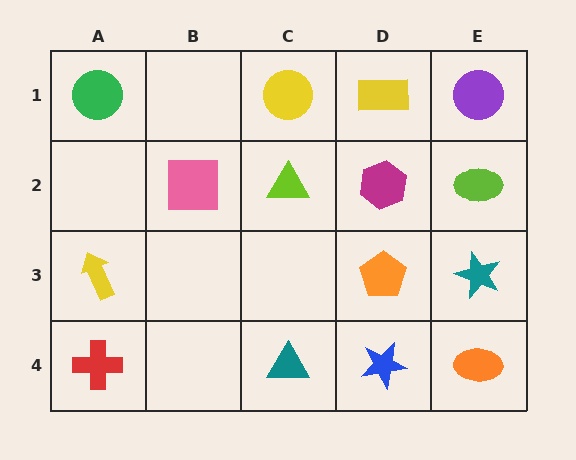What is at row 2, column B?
A pink square.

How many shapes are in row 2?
4 shapes.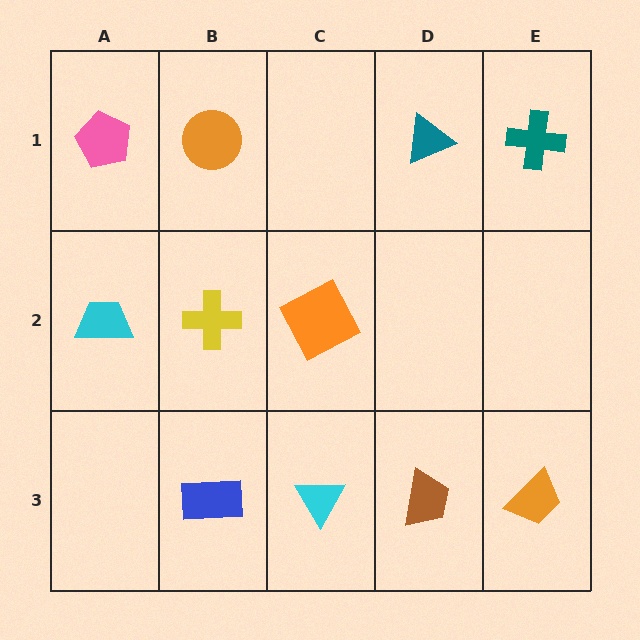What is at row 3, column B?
A blue rectangle.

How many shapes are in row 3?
4 shapes.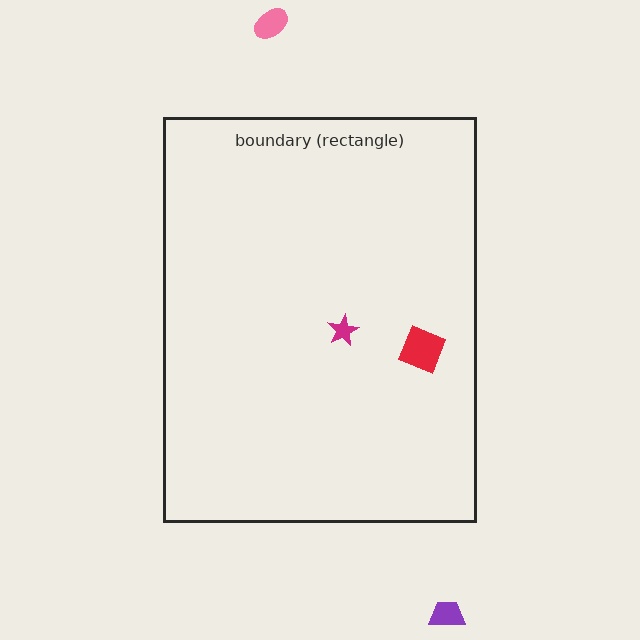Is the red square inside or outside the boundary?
Inside.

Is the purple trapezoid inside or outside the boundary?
Outside.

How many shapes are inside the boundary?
2 inside, 2 outside.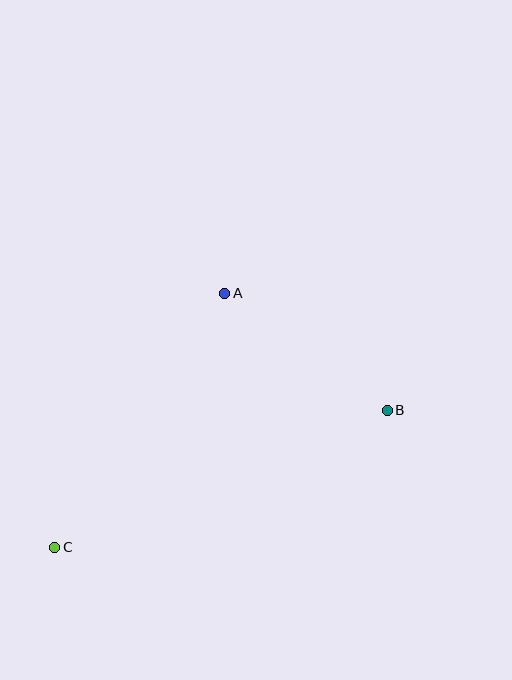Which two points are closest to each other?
Points A and B are closest to each other.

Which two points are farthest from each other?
Points B and C are farthest from each other.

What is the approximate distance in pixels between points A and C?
The distance between A and C is approximately 305 pixels.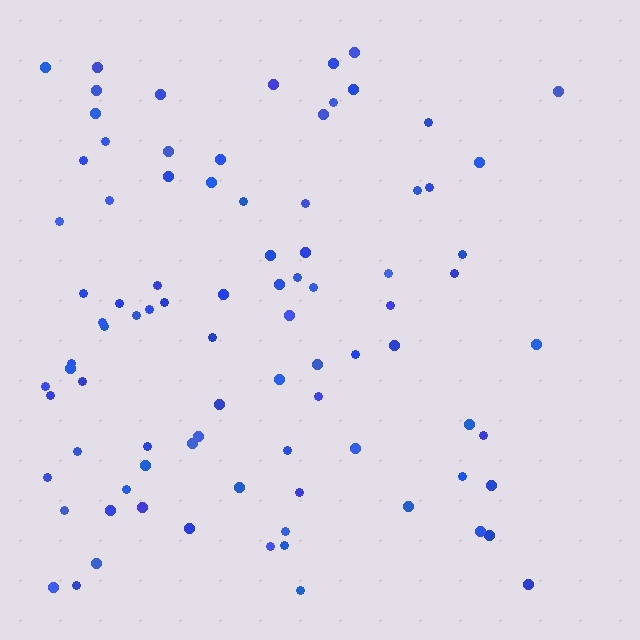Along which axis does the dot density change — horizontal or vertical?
Horizontal.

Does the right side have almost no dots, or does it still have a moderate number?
Still a moderate number, just noticeably fewer than the left.